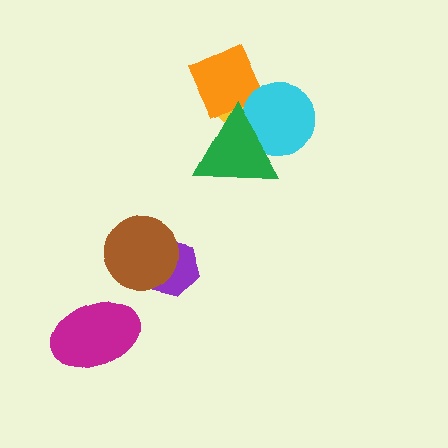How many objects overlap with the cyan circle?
3 objects overlap with the cyan circle.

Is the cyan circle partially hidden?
Yes, it is partially covered by another shape.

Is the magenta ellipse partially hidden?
No, no other shape covers it.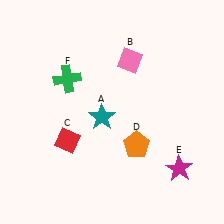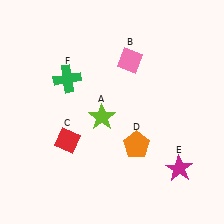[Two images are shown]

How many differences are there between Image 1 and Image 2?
There is 1 difference between the two images.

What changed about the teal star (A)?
In Image 1, A is teal. In Image 2, it changed to lime.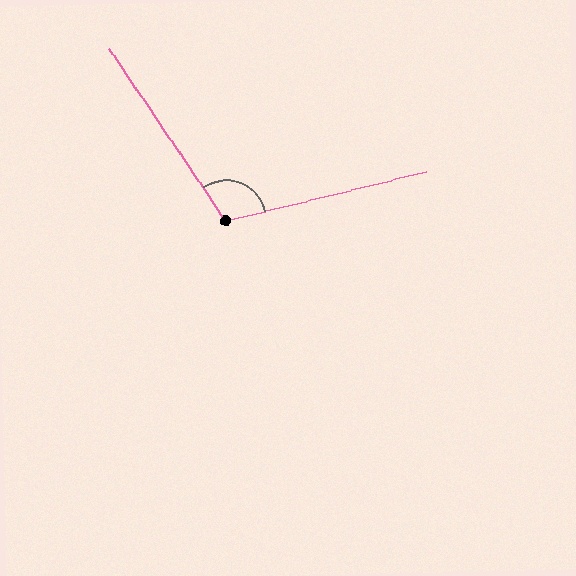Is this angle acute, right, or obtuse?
It is obtuse.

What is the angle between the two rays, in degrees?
Approximately 110 degrees.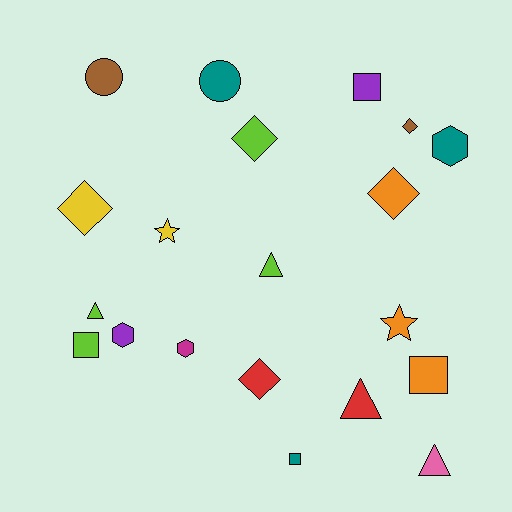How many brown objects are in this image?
There are 2 brown objects.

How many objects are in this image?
There are 20 objects.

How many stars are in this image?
There are 2 stars.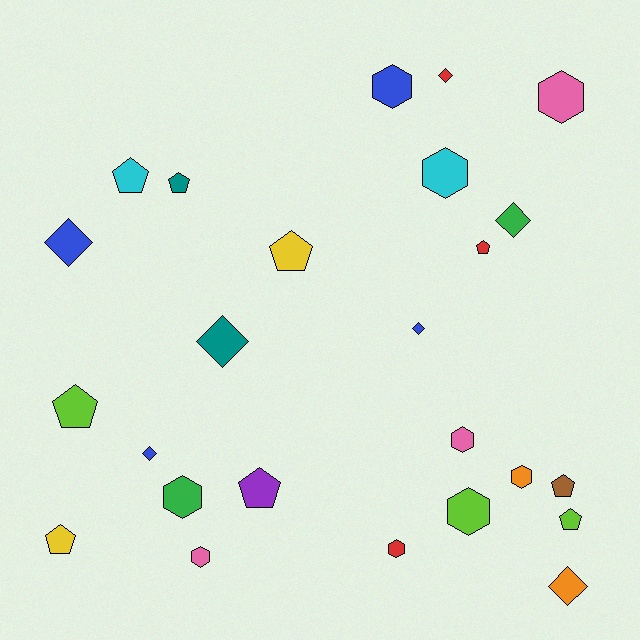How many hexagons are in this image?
There are 9 hexagons.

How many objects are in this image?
There are 25 objects.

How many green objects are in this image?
There are 2 green objects.